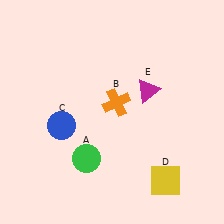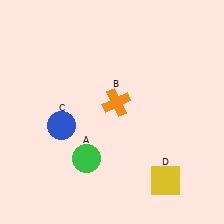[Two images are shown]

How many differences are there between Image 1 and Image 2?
There is 1 difference between the two images.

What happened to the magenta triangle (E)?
The magenta triangle (E) was removed in Image 2. It was in the top-right area of Image 1.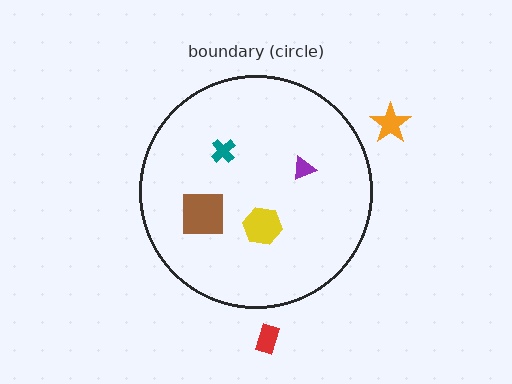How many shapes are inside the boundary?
4 inside, 2 outside.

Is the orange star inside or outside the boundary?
Outside.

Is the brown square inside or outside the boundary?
Inside.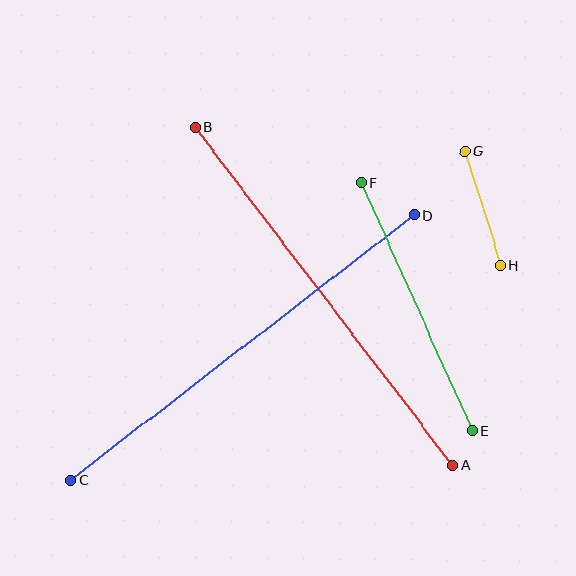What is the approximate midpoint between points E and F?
The midpoint is at approximately (417, 306) pixels.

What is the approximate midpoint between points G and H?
The midpoint is at approximately (483, 208) pixels.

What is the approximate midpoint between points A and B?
The midpoint is at approximately (324, 296) pixels.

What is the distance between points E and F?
The distance is approximately 272 pixels.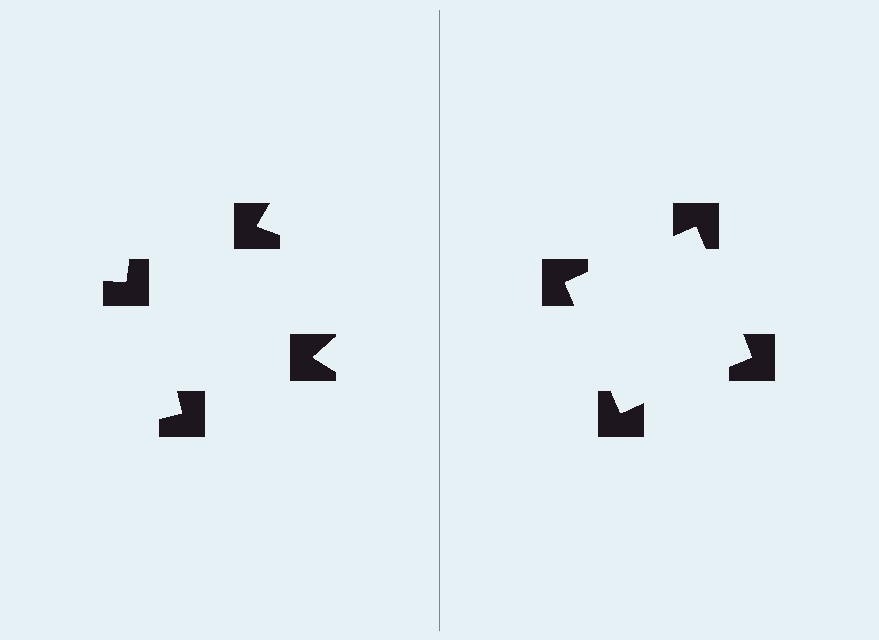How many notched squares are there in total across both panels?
8 — 4 on each side.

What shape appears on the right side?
An illusory square.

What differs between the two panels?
The notched squares are positioned identically on both sides; only the wedge orientations differ. On the right they align to a square; on the left they are misaligned.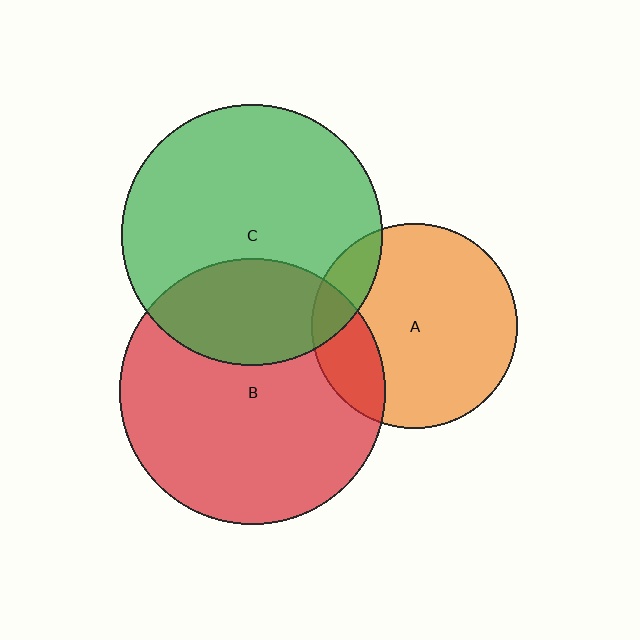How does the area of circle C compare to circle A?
Approximately 1.6 times.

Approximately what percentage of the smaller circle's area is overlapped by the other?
Approximately 20%.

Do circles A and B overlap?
Yes.